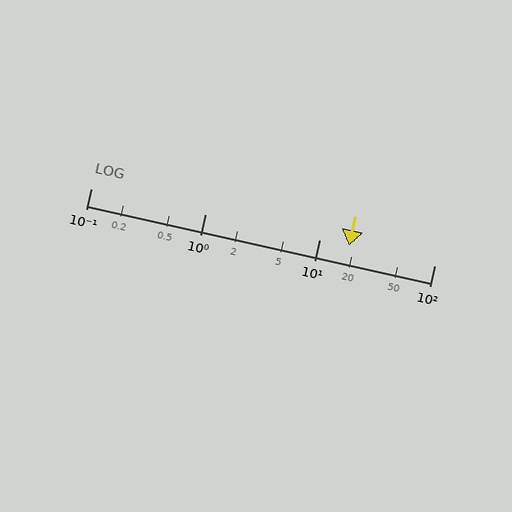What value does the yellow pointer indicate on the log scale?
The pointer indicates approximately 18.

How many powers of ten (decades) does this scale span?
The scale spans 3 decades, from 0.1 to 100.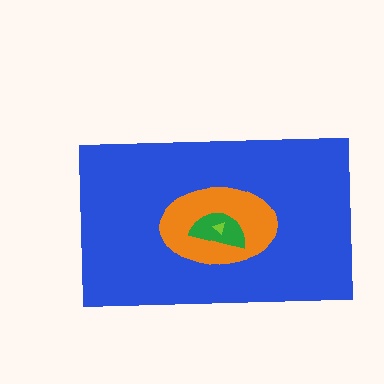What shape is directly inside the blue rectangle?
The orange ellipse.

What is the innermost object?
The lime triangle.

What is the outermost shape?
The blue rectangle.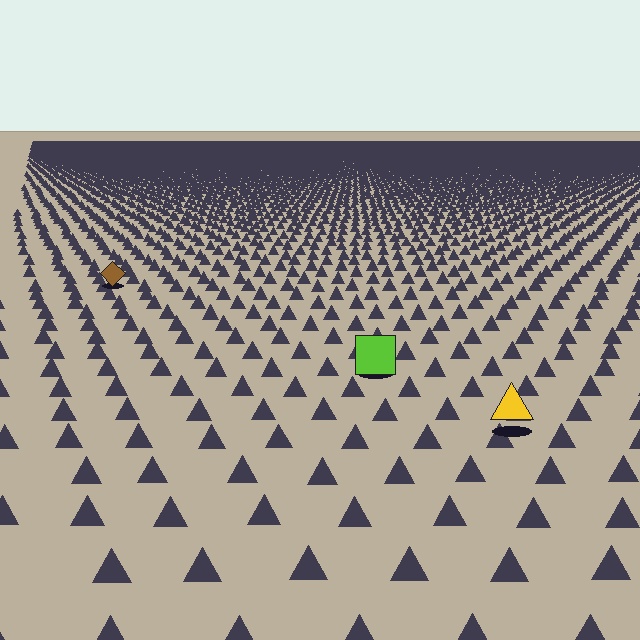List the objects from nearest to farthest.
From nearest to farthest: the yellow triangle, the lime square, the brown diamond.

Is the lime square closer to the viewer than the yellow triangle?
No. The yellow triangle is closer — you can tell from the texture gradient: the ground texture is coarser near it.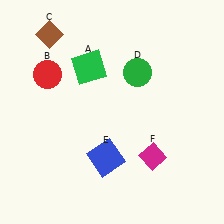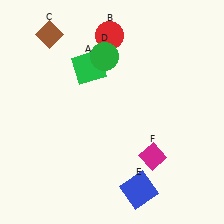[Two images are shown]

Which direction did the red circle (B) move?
The red circle (B) moved right.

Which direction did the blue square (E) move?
The blue square (E) moved right.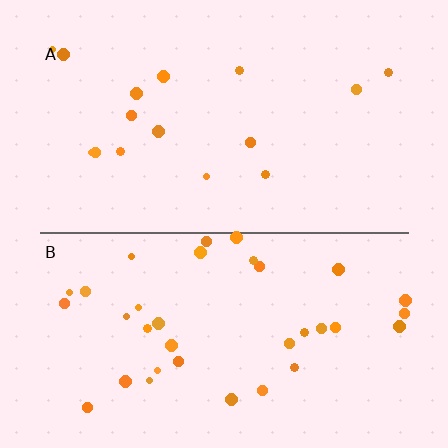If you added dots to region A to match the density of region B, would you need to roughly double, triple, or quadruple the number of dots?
Approximately double.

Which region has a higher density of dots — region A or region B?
B (the bottom).